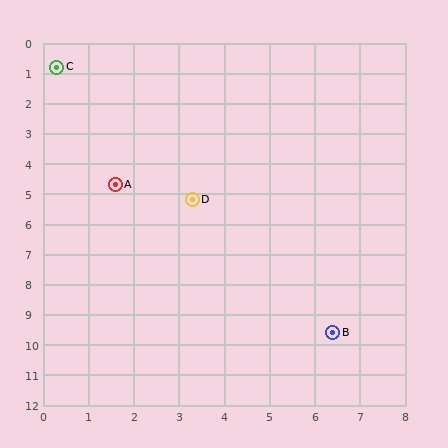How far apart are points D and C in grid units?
Points D and C are about 5.3 grid units apart.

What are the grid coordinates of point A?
Point A is at approximately (1.6, 4.7).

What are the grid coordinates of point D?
Point D is at approximately (3.3, 5.2).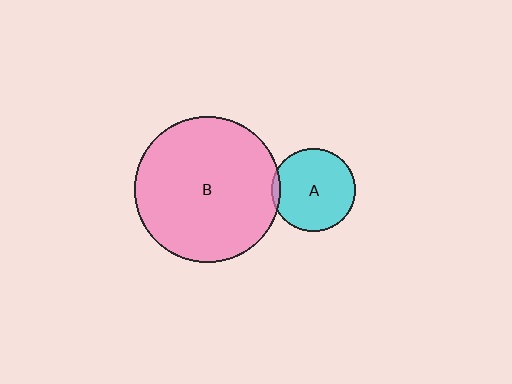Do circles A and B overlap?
Yes.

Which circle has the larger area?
Circle B (pink).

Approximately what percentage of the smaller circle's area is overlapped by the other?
Approximately 5%.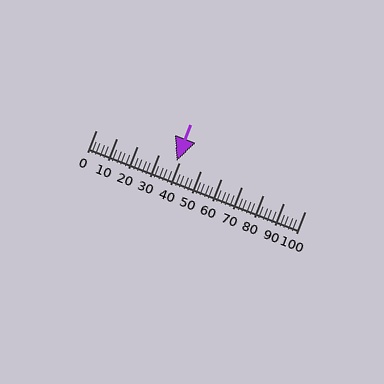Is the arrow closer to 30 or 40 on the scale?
The arrow is closer to 40.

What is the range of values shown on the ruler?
The ruler shows values from 0 to 100.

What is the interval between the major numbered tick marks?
The major tick marks are spaced 10 units apart.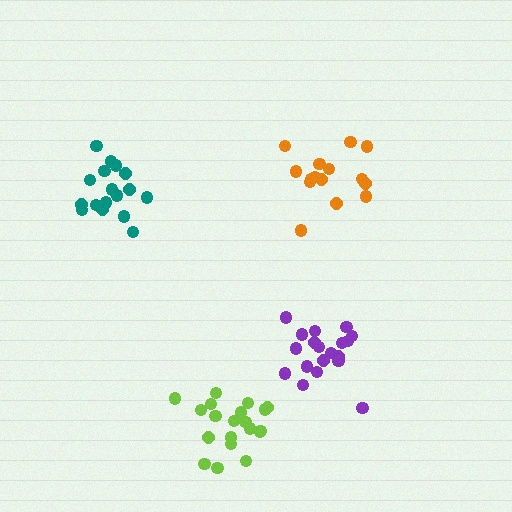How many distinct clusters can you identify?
There are 4 distinct clusters.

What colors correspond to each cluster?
The clusters are colored: lime, orange, teal, purple.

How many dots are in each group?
Group 1: 20 dots, Group 2: 15 dots, Group 3: 17 dots, Group 4: 19 dots (71 total).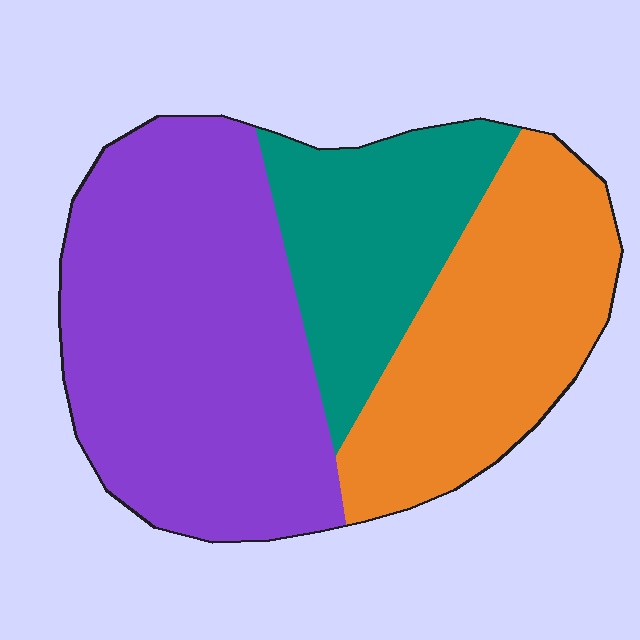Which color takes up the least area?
Teal, at roughly 20%.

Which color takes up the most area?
Purple, at roughly 50%.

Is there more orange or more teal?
Orange.